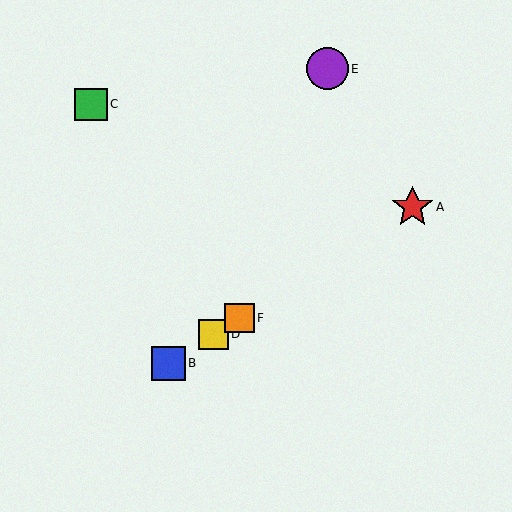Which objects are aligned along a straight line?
Objects A, B, D, F are aligned along a straight line.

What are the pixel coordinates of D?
Object D is at (214, 335).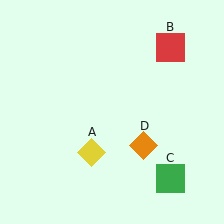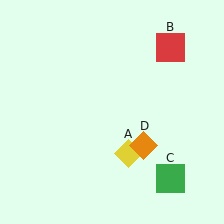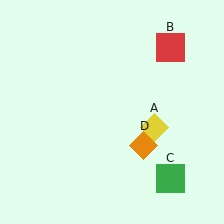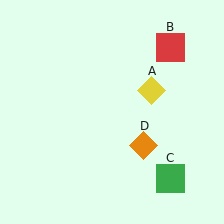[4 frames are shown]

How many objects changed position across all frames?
1 object changed position: yellow diamond (object A).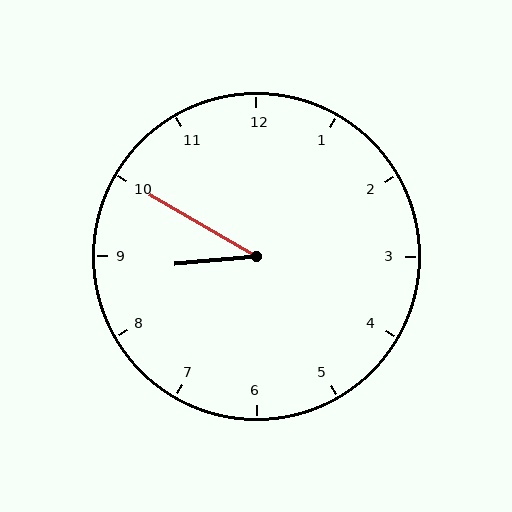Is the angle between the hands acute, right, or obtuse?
It is acute.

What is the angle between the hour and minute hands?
Approximately 35 degrees.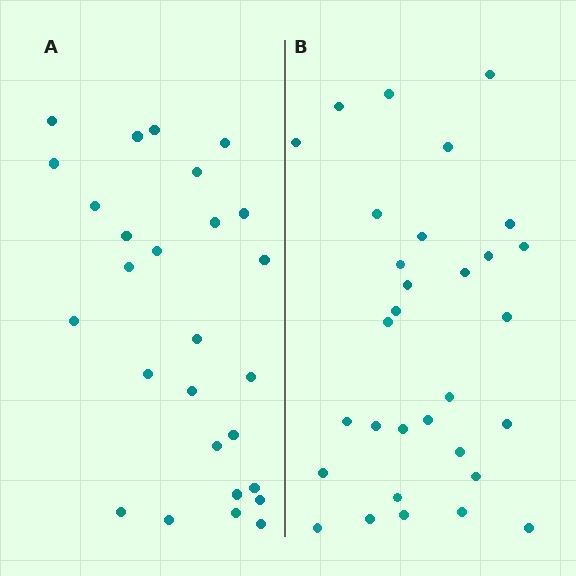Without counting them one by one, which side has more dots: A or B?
Region B (the right region) has more dots.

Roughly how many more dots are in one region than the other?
Region B has about 4 more dots than region A.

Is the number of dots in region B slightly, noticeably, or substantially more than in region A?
Region B has only slightly more — the two regions are fairly close. The ratio is roughly 1.1 to 1.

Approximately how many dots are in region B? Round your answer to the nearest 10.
About 30 dots. (The exact count is 31, which rounds to 30.)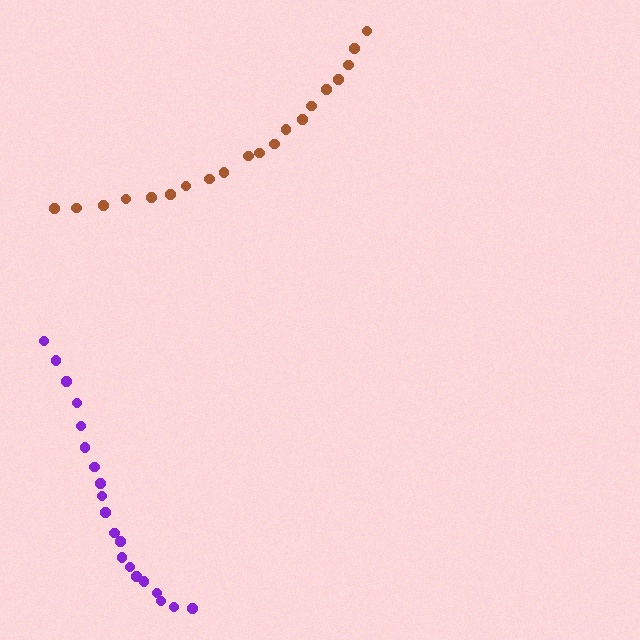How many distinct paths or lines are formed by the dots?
There are 2 distinct paths.